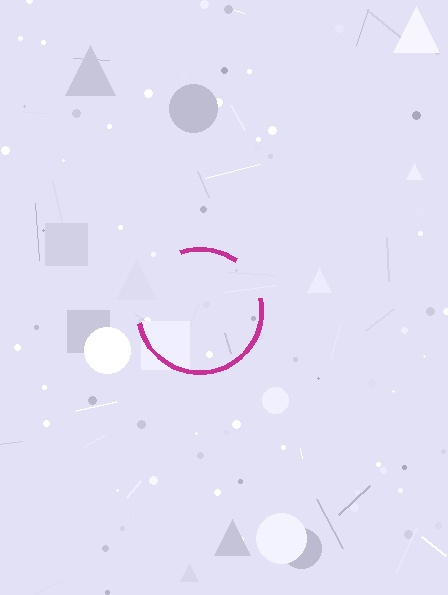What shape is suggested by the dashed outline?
The dashed outline suggests a circle.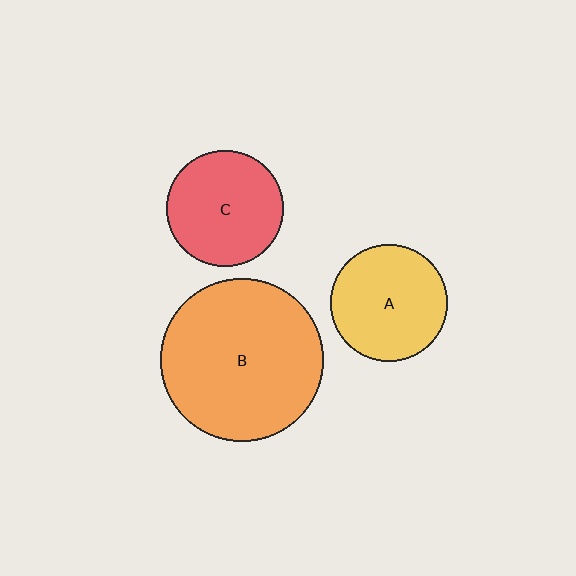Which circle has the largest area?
Circle B (orange).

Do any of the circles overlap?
No, none of the circles overlap.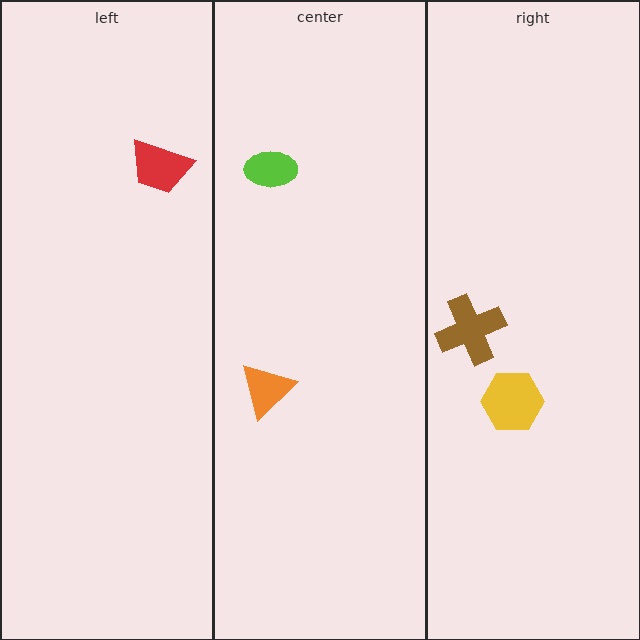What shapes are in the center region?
The lime ellipse, the orange triangle.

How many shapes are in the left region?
1.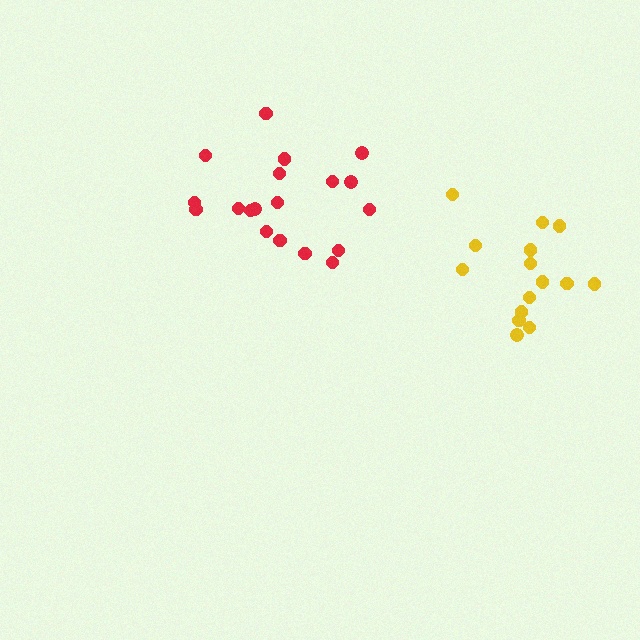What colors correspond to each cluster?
The clusters are colored: red, yellow.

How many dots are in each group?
Group 1: 19 dots, Group 2: 15 dots (34 total).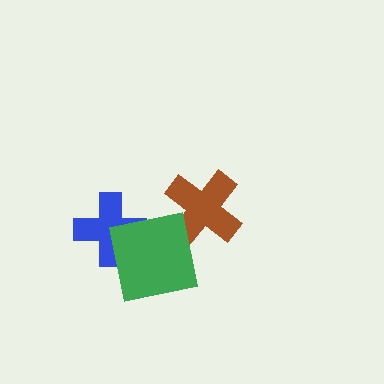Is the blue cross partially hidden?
Yes, it is partially covered by another shape.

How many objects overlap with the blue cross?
1 object overlaps with the blue cross.